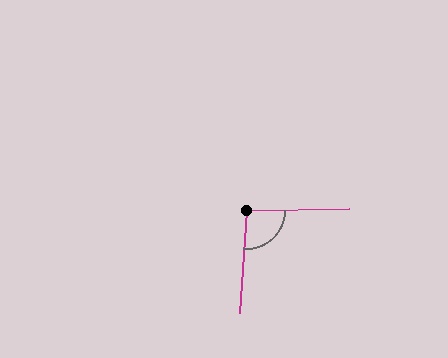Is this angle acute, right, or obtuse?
It is obtuse.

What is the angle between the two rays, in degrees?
Approximately 95 degrees.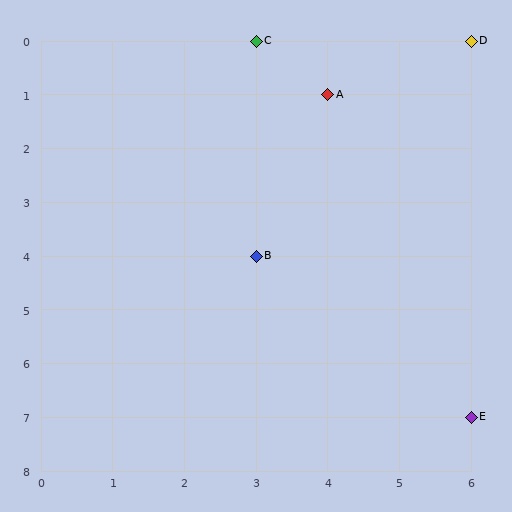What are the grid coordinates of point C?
Point C is at grid coordinates (3, 0).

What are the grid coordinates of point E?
Point E is at grid coordinates (6, 7).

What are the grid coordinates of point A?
Point A is at grid coordinates (4, 1).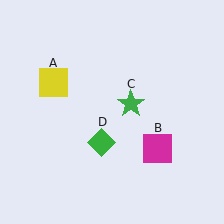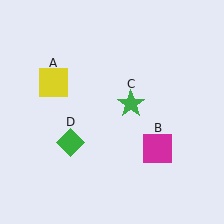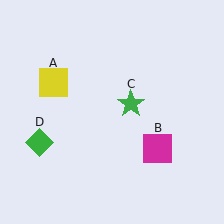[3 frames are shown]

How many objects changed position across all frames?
1 object changed position: green diamond (object D).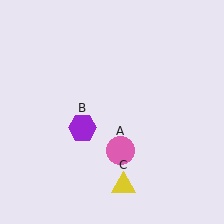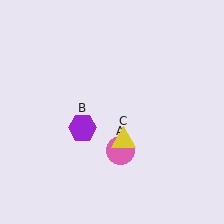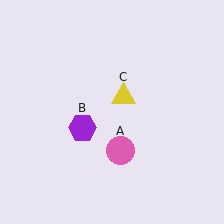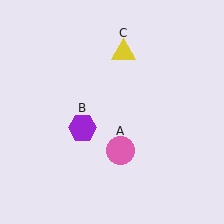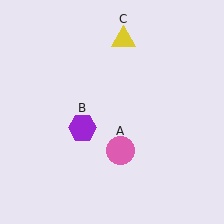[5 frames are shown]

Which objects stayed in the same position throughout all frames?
Pink circle (object A) and purple hexagon (object B) remained stationary.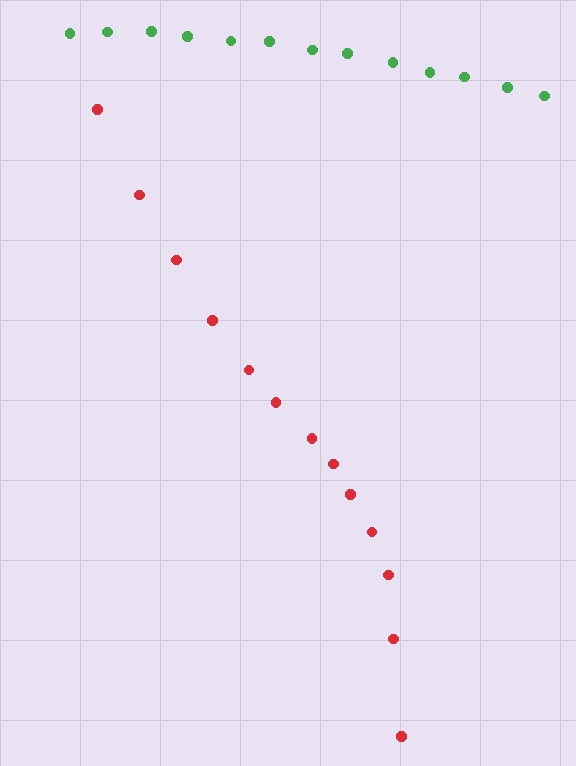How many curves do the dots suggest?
There are 2 distinct paths.